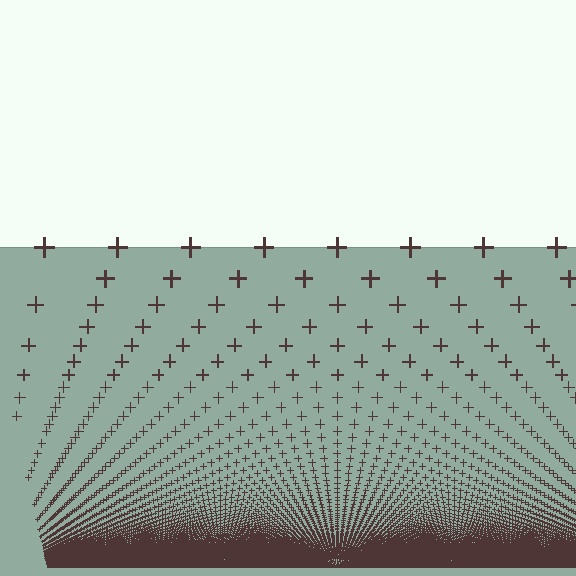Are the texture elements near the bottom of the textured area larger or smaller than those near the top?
Smaller. The gradient is inverted — elements near the bottom are smaller and denser.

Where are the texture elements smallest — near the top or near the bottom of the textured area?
Near the bottom.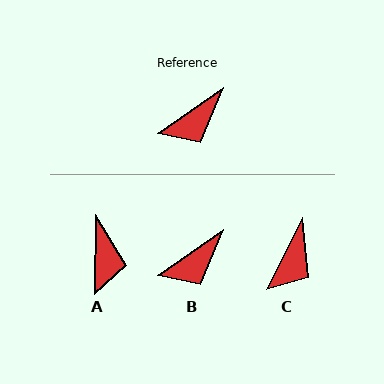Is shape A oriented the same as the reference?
No, it is off by about 54 degrees.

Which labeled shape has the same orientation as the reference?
B.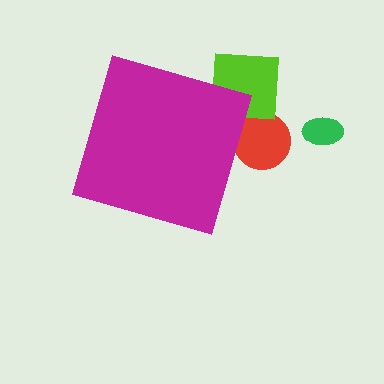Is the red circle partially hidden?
Yes, the red circle is partially hidden behind the magenta diamond.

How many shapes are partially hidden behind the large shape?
2 shapes are partially hidden.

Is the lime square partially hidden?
Yes, the lime square is partially hidden behind the magenta diamond.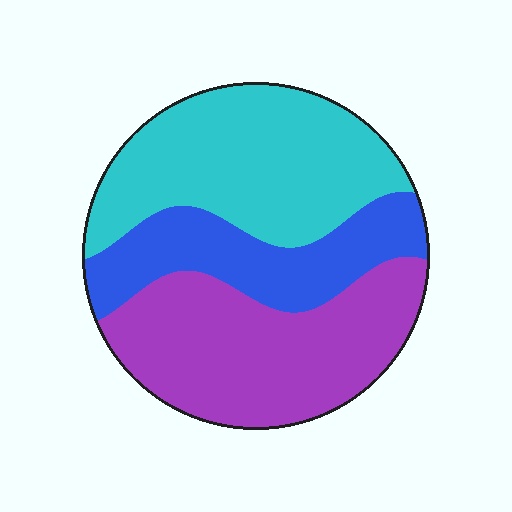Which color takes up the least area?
Blue, at roughly 25%.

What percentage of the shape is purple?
Purple takes up between a quarter and a half of the shape.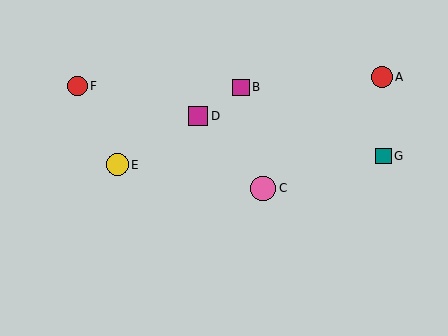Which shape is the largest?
The pink circle (labeled C) is the largest.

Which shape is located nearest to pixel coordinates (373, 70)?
The red circle (labeled A) at (382, 77) is nearest to that location.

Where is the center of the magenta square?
The center of the magenta square is at (241, 87).